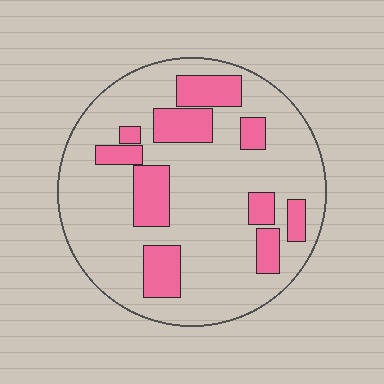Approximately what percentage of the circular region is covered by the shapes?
Approximately 25%.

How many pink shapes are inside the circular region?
10.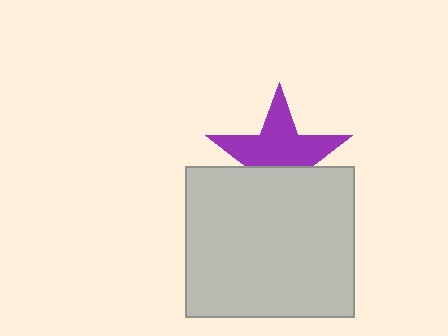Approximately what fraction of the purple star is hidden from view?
Roughly 40% of the purple star is hidden behind the light gray rectangle.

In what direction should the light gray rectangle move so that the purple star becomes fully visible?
The light gray rectangle should move down. That is the shortest direction to clear the overlap and leave the purple star fully visible.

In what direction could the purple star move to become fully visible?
The purple star could move up. That would shift it out from behind the light gray rectangle entirely.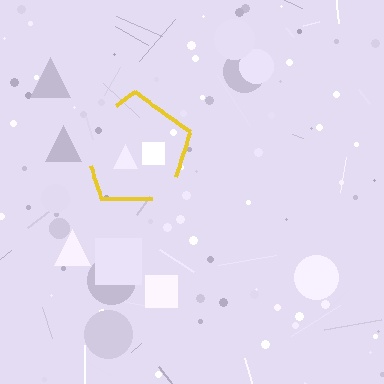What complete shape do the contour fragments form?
The contour fragments form a pentagon.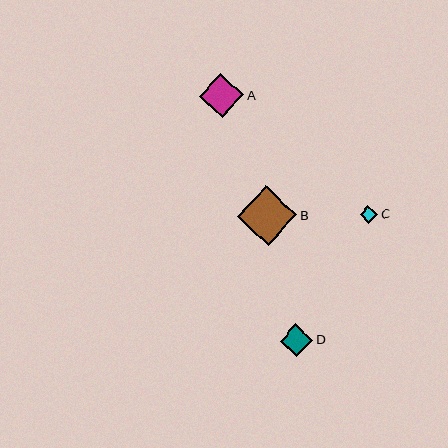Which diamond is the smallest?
Diamond C is the smallest with a size of approximately 18 pixels.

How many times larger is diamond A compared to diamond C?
Diamond A is approximately 2.5 times the size of diamond C.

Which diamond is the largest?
Diamond B is the largest with a size of approximately 60 pixels.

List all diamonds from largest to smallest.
From largest to smallest: B, A, D, C.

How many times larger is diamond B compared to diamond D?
Diamond B is approximately 1.8 times the size of diamond D.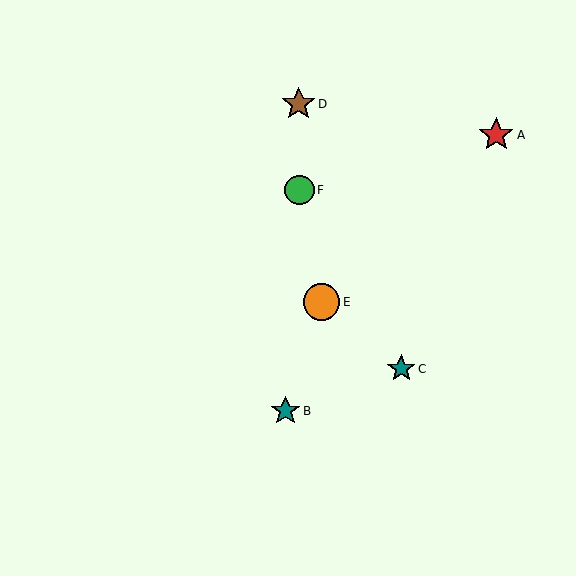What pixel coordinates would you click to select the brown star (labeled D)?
Click at (299, 104) to select the brown star D.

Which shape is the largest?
The orange circle (labeled E) is the largest.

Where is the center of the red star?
The center of the red star is at (496, 135).